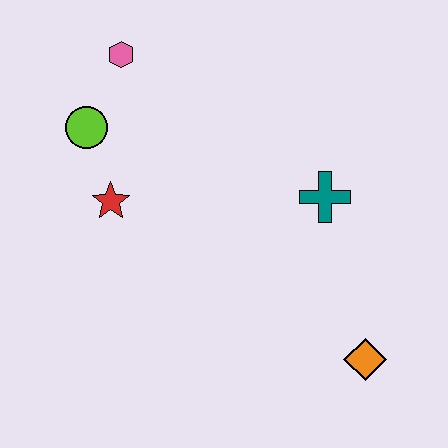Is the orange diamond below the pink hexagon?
Yes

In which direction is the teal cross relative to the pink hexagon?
The teal cross is to the right of the pink hexagon.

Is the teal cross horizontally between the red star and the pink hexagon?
No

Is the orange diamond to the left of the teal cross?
No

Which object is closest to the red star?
The lime circle is closest to the red star.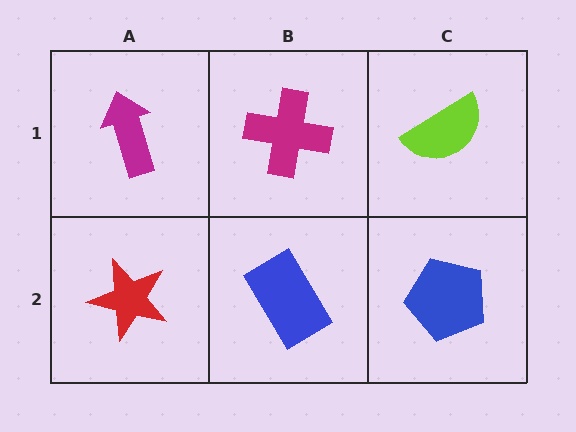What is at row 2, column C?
A blue pentagon.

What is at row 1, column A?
A magenta arrow.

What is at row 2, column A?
A red star.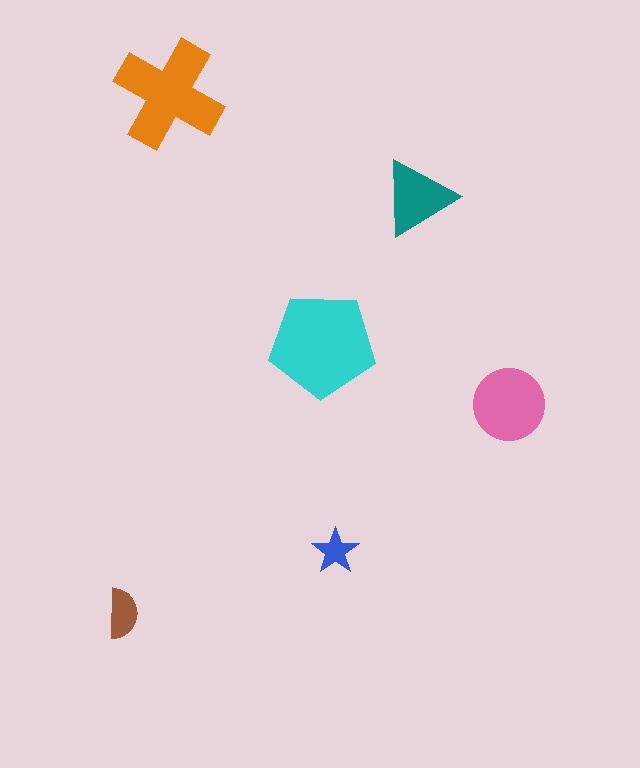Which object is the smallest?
The blue star.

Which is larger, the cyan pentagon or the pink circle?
The cyan pentagon.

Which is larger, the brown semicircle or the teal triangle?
The teal triangle.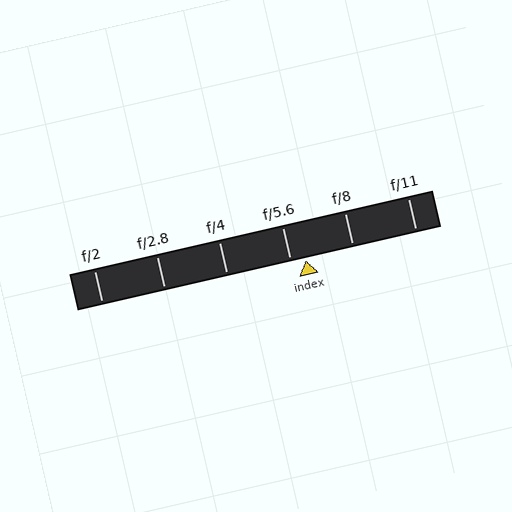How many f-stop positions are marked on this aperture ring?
There are 6 f-stop positions marked.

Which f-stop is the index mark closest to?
The index mark is closest to f/5.6.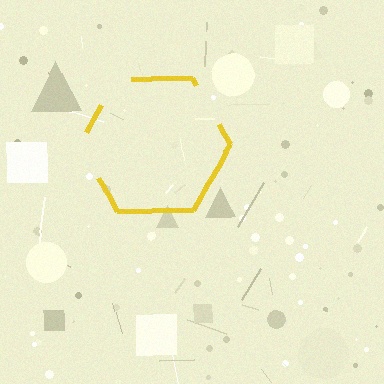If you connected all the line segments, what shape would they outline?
They would outline a hexagon.